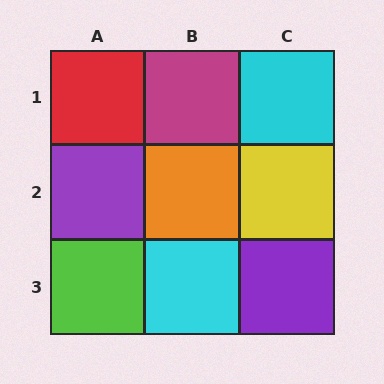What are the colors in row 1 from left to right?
Red, magenta, cyan.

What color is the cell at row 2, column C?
Yellow.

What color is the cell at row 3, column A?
Lime.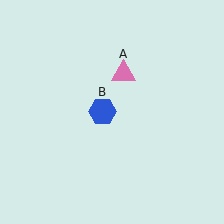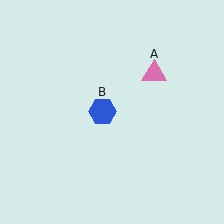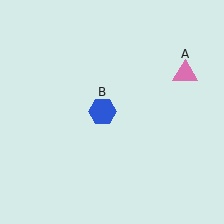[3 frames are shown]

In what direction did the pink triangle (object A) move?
The pink triangle (object A) moved right.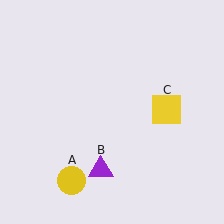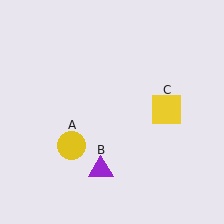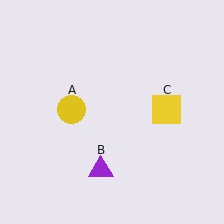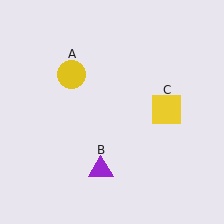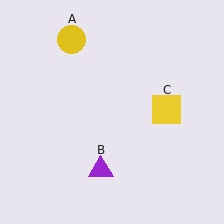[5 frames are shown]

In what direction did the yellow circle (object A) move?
The yellow circle (object A) moved up.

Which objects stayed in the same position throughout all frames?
Purple triangle (object B) and yellow square (object C) remained stationary.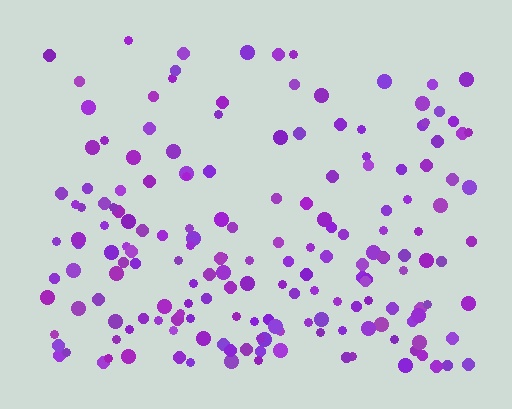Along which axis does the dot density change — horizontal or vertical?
Vertical.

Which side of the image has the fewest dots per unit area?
The top.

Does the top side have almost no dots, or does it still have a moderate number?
Still a moderate number, just noticeably fewer than the bottom.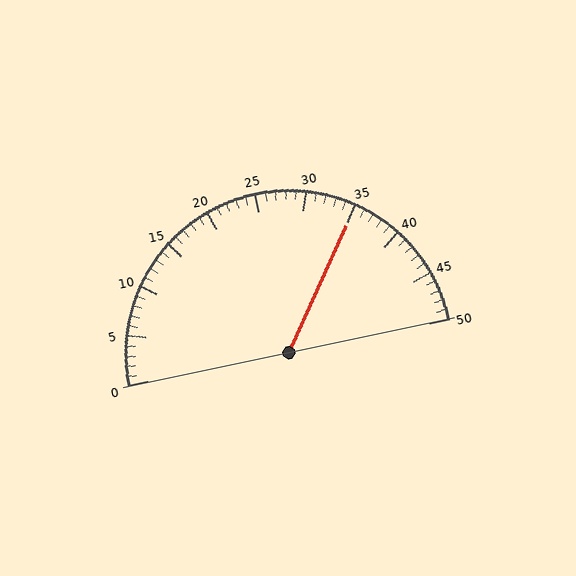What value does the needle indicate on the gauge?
The needle indicates approximately 35.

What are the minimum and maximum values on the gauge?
The gauge ranges from 0 to 50.